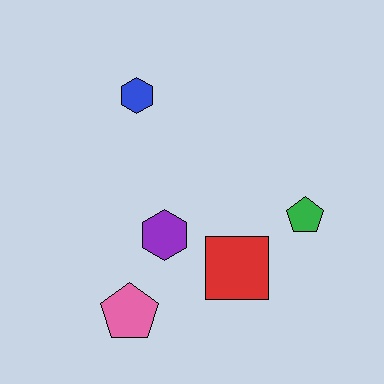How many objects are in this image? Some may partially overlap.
There are 5 objects.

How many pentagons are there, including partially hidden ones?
There are 2 pentagons.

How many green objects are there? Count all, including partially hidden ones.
There is 1 green object.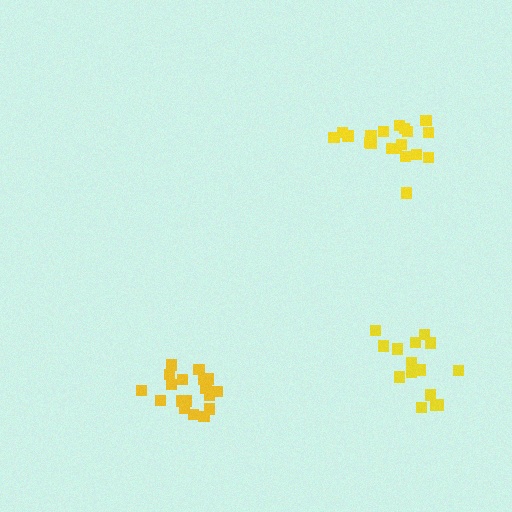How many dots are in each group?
Group 1: 19 dots, Group 2: 16 dots, Group 3: 18 dots (53 total).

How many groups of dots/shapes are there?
There are 3 groups.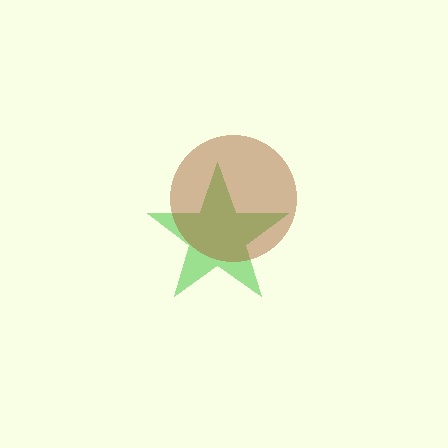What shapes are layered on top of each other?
The layered shapes are: a green star, a brown circle.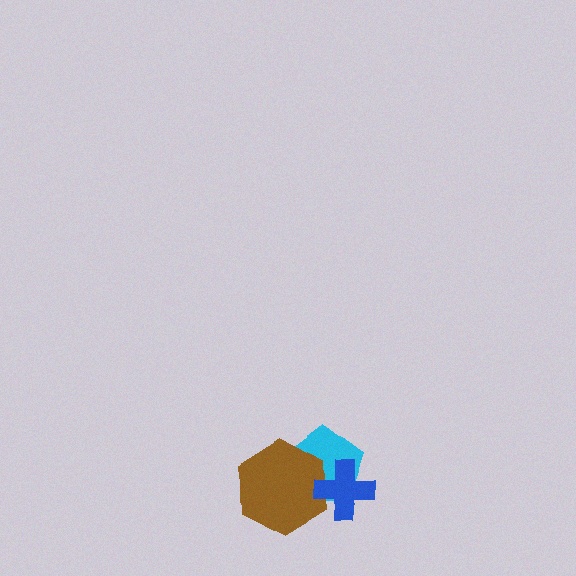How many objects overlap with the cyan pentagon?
2 objects overlap with the cyan pentagon.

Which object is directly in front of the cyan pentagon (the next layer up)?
The brown hexagon is directly in front of the cyan pentagon.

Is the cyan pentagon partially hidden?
Yes, it is partially covered by another shape.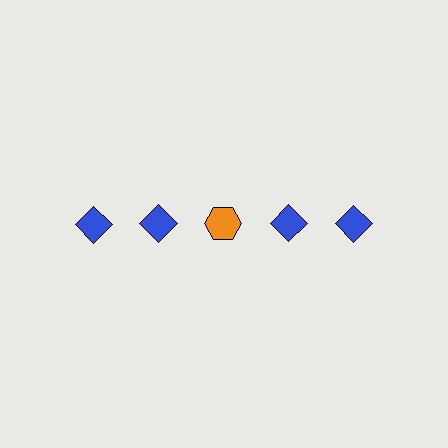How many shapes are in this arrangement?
There are 5 shapes arranged in a grid pattern.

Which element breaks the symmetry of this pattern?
The orange hexagon in the top row, center column breaks the symmetry. All other shapes are blue diamonds.